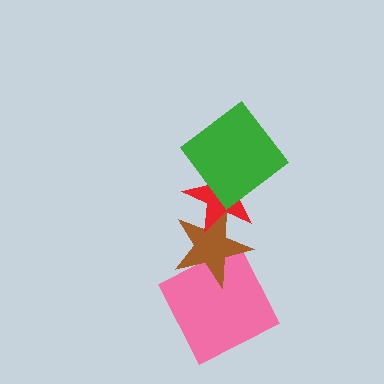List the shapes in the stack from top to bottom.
From top to bottom: the green diamond, the red star, the brown star, the pink square.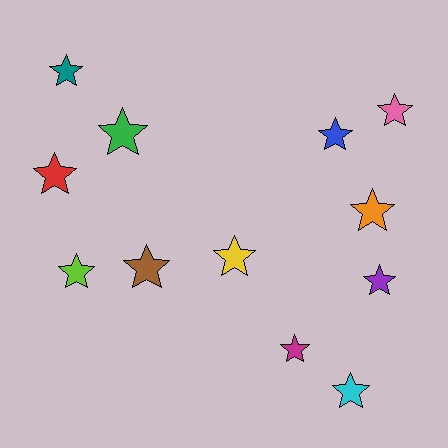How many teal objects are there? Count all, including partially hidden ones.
There is 1 teal object.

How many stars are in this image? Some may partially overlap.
There are 12 stars.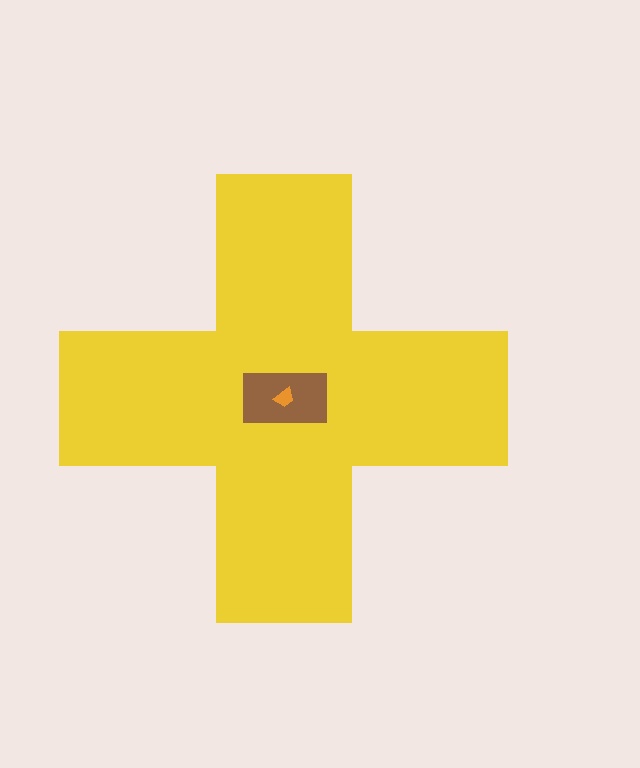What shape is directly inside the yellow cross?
The brown rectangle.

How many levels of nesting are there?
3.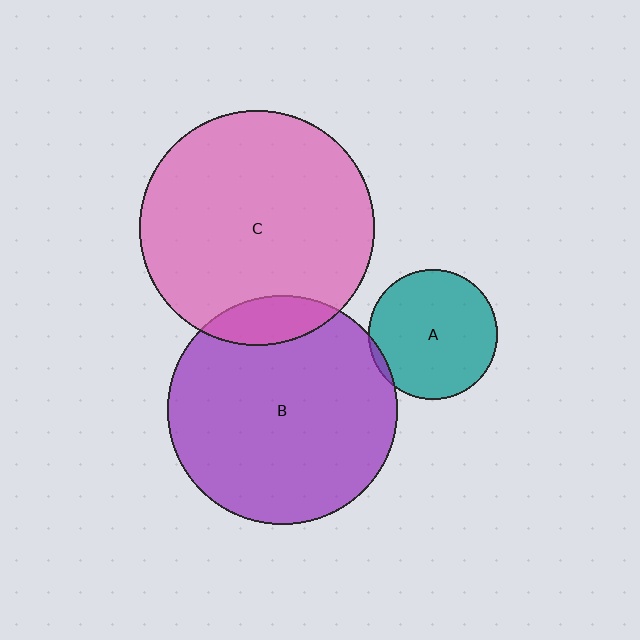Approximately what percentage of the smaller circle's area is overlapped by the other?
Approximately 10%.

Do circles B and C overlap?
Yes.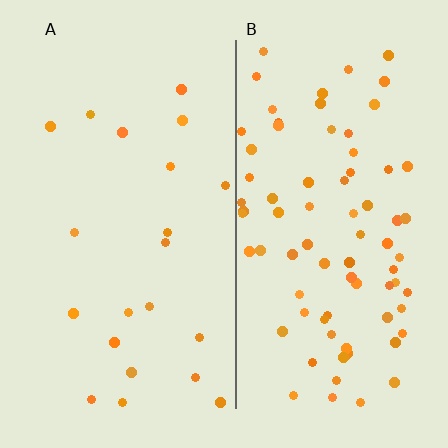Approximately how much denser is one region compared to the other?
Approximately 3.8× — region B over region A.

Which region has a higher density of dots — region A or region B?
B (the right).